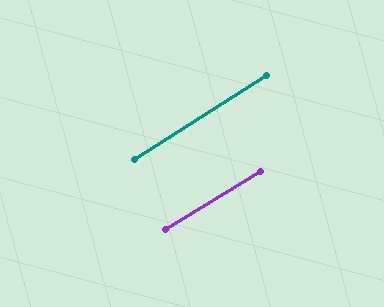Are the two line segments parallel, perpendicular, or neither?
Parallel — their directions differ by only 1.3°.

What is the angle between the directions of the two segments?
Approximately 1 degree.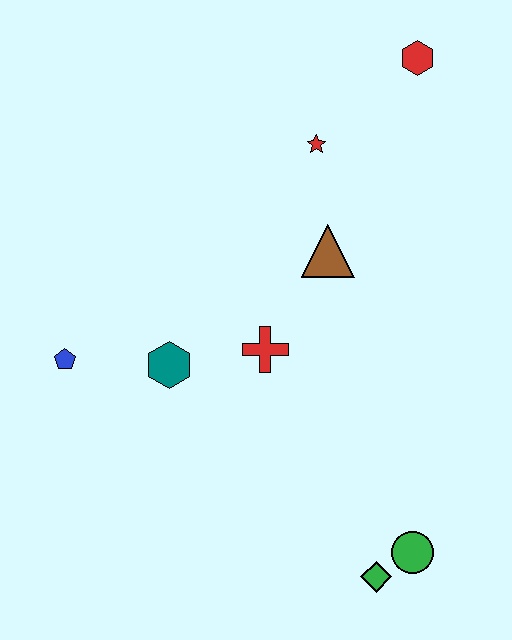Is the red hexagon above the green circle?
Yes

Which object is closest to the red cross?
The teal hexagon is closest to the red cross.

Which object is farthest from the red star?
The green diamond is farthest from the red star.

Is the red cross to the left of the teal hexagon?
No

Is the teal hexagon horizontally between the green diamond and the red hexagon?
No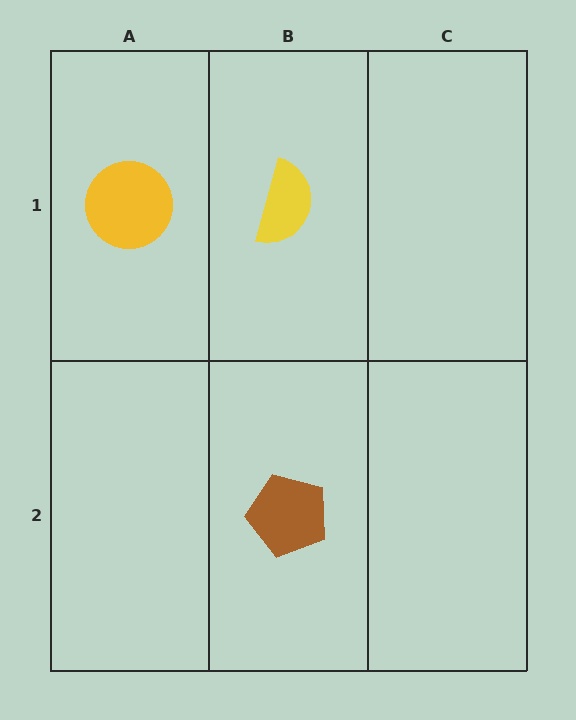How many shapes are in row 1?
2 shapes.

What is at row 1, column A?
A yellow circle.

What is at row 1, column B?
A yellow semicircle.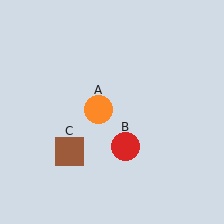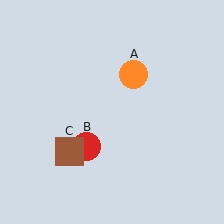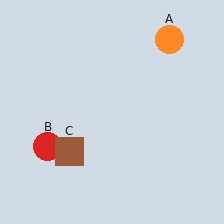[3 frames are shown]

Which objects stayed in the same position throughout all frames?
Brown square (object C) remained stationary.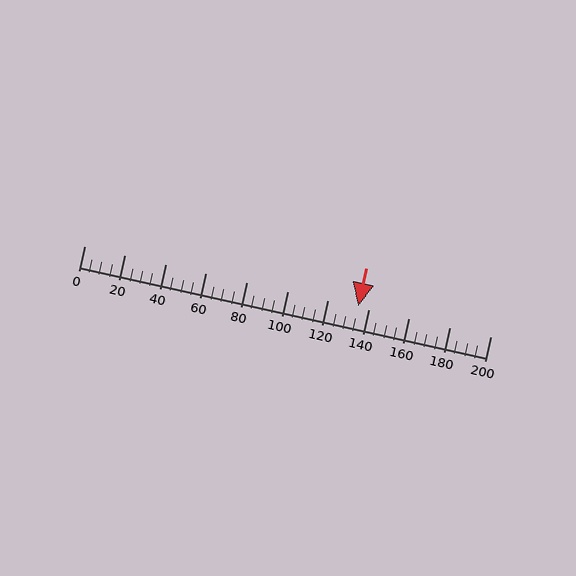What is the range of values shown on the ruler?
The ruler shows values from 0 to 200.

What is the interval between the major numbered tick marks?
The major tick marks are spaced 20 units apart.